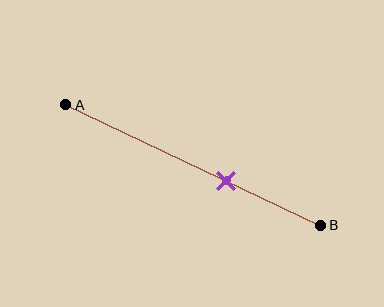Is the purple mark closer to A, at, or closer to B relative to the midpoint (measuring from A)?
The purple mark is closer to point B than the midpoint of segment AB.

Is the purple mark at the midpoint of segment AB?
No, the mark is at about 65% from A, not at the 50% midpoint.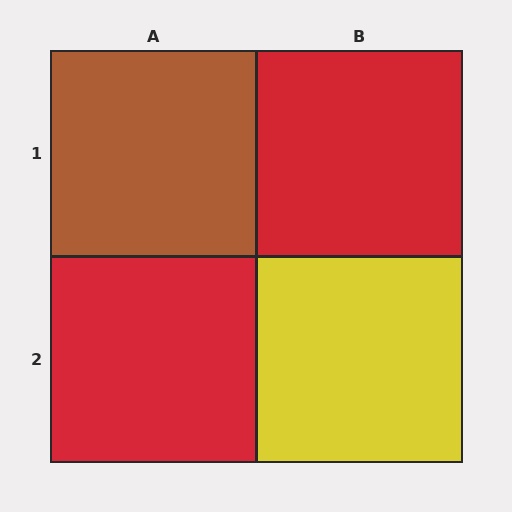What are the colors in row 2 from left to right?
Red, yellow.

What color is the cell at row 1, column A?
Brown.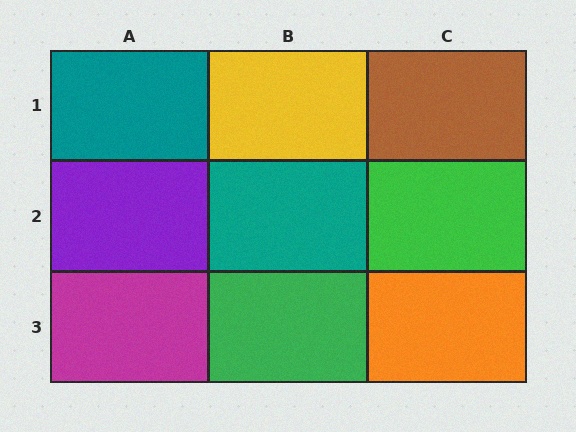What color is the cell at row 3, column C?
Orange.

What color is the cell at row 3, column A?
Magenta.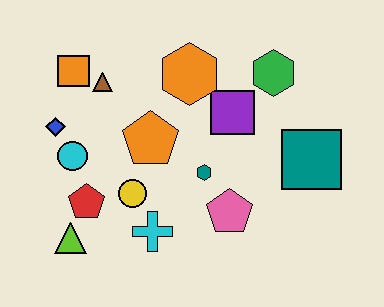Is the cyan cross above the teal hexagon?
No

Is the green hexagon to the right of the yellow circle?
Yes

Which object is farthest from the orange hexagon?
The lime triangle is farthest from the orange hexagon.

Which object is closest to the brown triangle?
The orange square is closest to the brown triangle.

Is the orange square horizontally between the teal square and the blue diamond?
Yes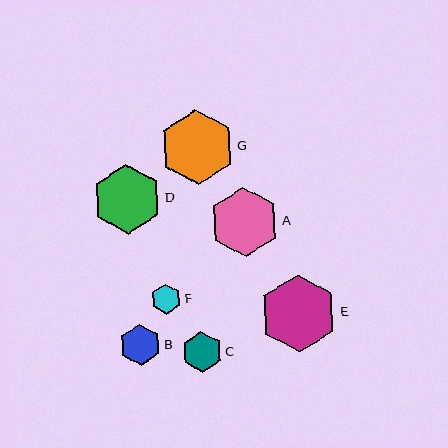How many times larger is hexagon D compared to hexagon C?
Hexagon D is approximately 1.7 times the size of hexagon C.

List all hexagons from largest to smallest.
From largest to smallest: E, G, A, D, B, C, F.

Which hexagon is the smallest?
Hexagon F is the smallest with a size of approximately 30 pixels.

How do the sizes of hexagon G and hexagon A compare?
Hexagon G and hexagon A are approximately the same size.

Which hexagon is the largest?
Hexagon E is the largest with a size of approximately 77 pixels.